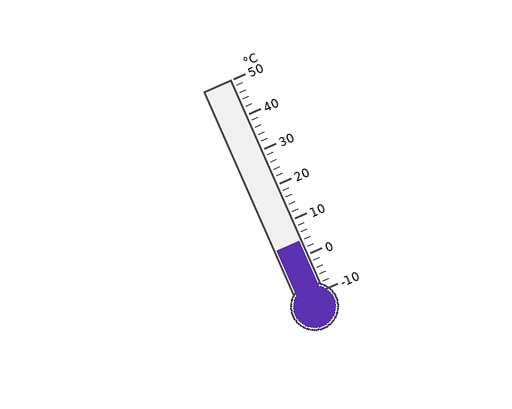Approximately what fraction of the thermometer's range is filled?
The thermometer is filled to approximately 25% of its range.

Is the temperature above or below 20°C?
The temperature is below 20°C.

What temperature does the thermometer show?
The thermometer shows approximately 4°C.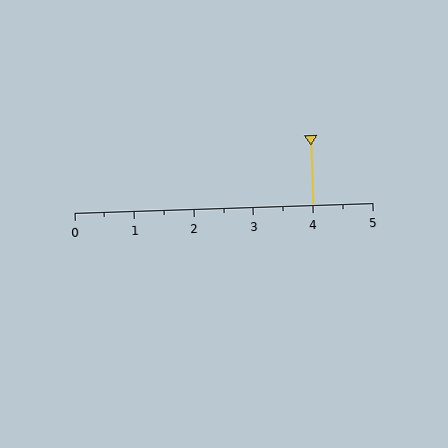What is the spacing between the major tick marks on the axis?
The major ticks are spaced 1 apart.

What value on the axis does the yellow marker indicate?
The marker indicates approximately 4.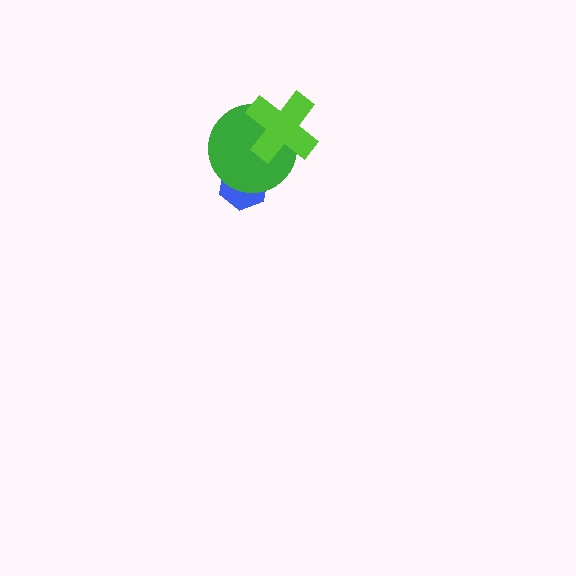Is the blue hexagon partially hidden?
Yes, it is partially covered by another shape.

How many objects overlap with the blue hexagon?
1 object overlaps with the blue hexagon.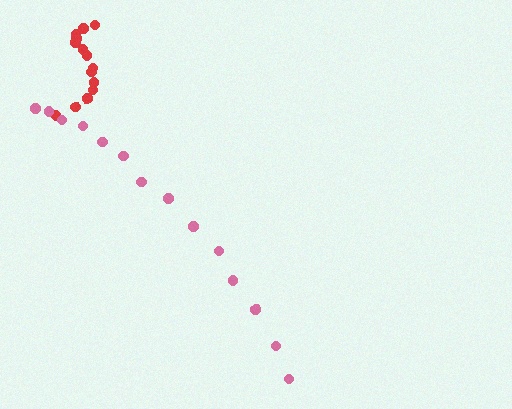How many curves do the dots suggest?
There are 2 distinct paths.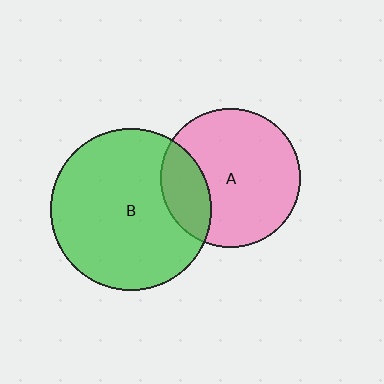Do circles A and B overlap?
Yes.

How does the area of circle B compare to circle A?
Approximately 1.3 times.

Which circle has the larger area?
Circle B (green).